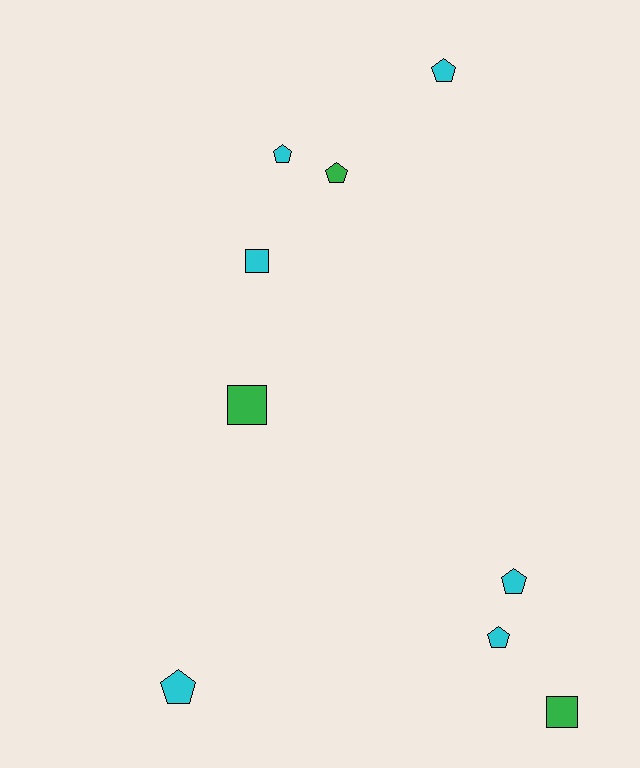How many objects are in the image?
There are 9 objects.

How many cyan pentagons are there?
There are 5 cyan pentagons.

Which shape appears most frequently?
Pentagon, with 6 objects.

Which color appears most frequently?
Cyan, with 6 objects.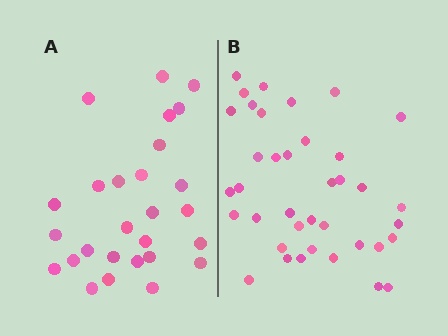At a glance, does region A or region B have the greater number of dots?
Region B (the right region) has more dots.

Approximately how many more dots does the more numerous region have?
Region B has roughly 12 or so more dots than region A.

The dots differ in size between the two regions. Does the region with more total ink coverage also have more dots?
No. Region A has more total ink coverage because its dots are larger, but region B actually contains more individual dots. Total area can be misleading — the number of items is what matters here.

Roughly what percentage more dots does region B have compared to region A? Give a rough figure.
About 40% more.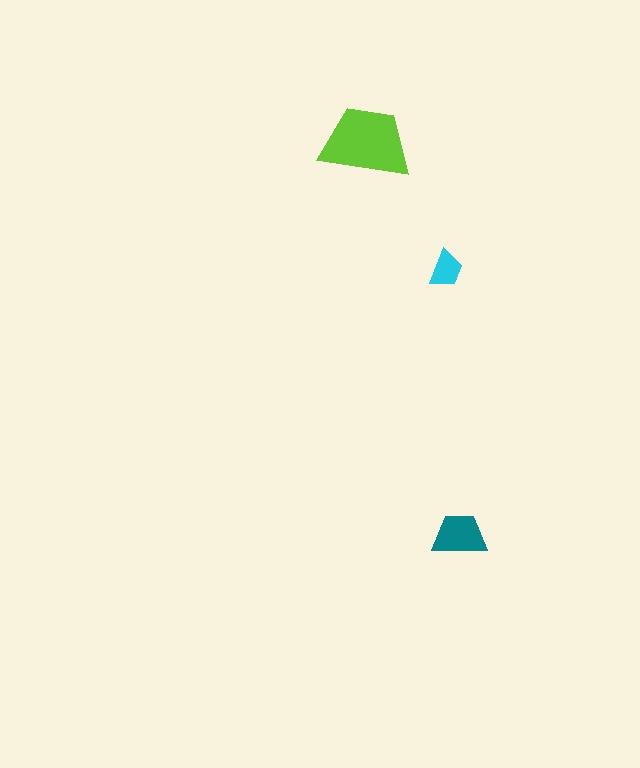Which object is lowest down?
The teal trapezoid is bottommost.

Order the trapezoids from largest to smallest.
the lime one, the teal one, the cyan one.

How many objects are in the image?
There are 3 objects in the image.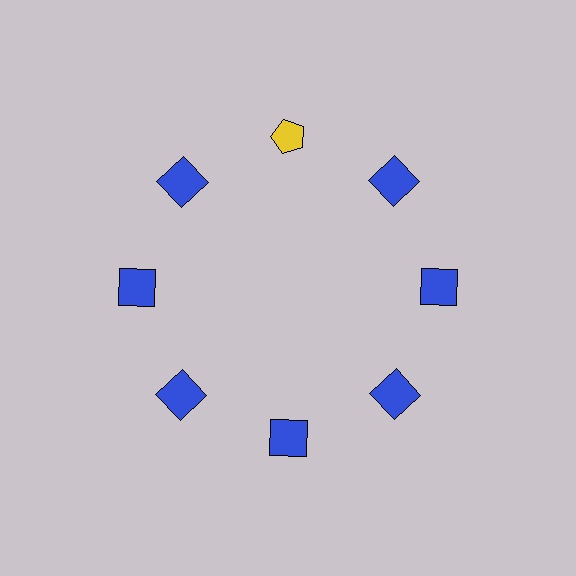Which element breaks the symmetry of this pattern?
The yellow pentagon at roughly the 12 o'clock position breaks the symmetry. All other shapes are blue squares.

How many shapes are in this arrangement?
There are 8 shapes arranged in a ring pattern.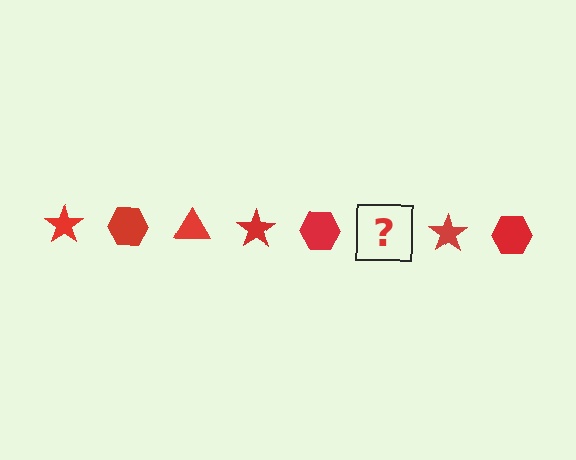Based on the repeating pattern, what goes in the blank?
The blank should be a red triangle.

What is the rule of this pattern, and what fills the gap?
The rule is that the pattern cycles through star, hexagon, triangle shapes in red. The gap should be filled with a red triangle.